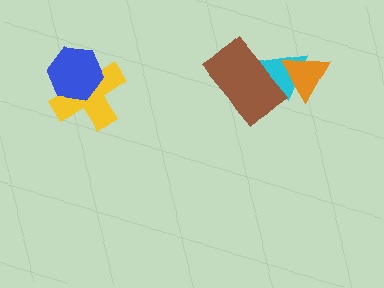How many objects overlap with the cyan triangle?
2 objects overlap with the cyan triangle.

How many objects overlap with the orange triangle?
1 object overlaps with the orange triangle.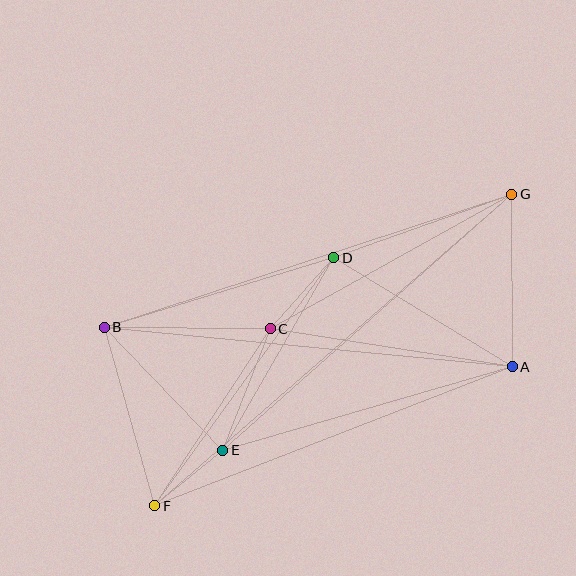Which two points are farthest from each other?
Points F and G are farthest from each other.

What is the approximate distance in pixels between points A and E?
The distance between A and E is approximately 301 pixels.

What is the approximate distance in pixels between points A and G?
The distance between A and G is approximately 173 pixels.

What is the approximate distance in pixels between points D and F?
The distance between D and F is approximately 306 pixels.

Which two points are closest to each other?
Points E and F are closest to each other.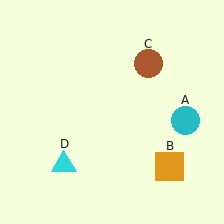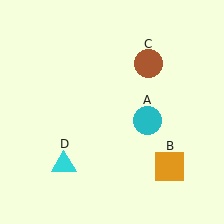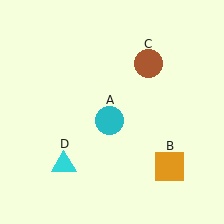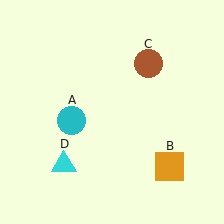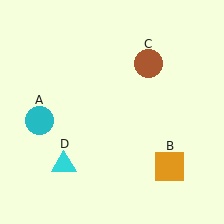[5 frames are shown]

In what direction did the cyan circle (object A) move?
The cyan circle (object A) moved left.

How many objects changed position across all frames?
1 object changed position: cyan circle (object A).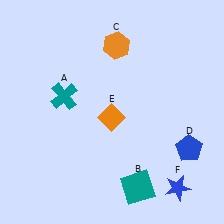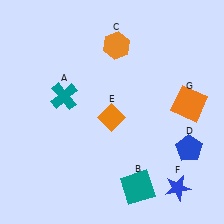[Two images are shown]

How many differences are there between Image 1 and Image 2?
There is 1 difference between the two images.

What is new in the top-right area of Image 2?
An orange square (G) was added in the top-right area of Image 2.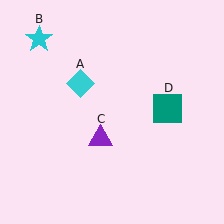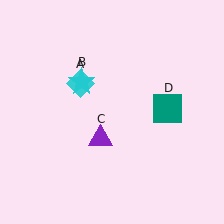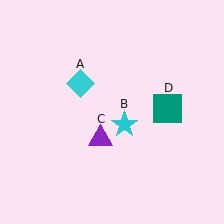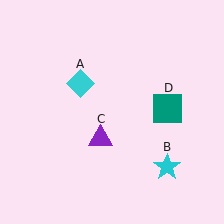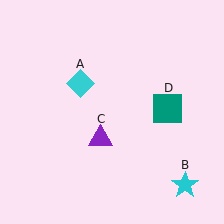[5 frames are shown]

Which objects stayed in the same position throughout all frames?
Cyan diamond (object A) and purple triangle (object C) and teal square (object D) remained stationary.